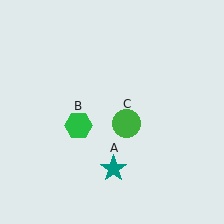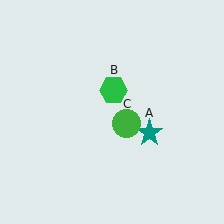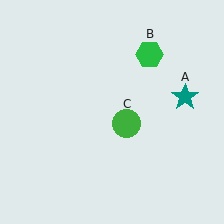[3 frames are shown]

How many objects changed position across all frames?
2 objects changed position: teal star (object A), green hexagon (object B).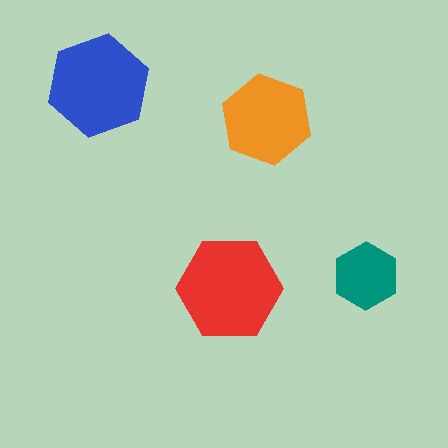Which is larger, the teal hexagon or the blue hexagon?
The blue one.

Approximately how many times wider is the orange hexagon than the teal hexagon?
About 1.5 times wider.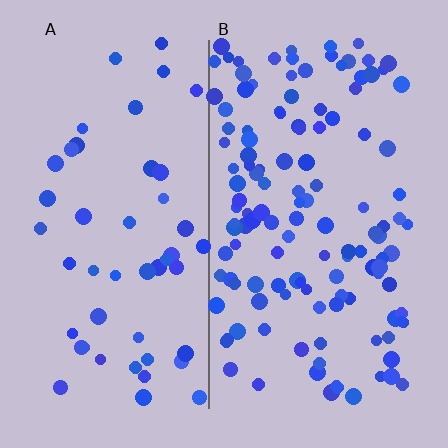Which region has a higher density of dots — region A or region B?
B (the right).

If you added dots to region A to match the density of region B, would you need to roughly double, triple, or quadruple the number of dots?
Approximately triple.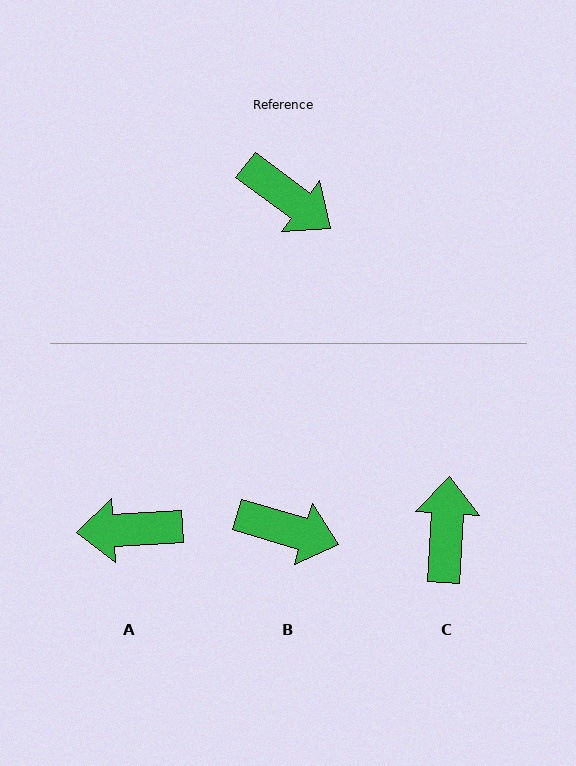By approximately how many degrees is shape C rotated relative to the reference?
Approximately 123 degrees counter-clockwise.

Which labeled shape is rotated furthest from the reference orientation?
A, about 140 degrees away.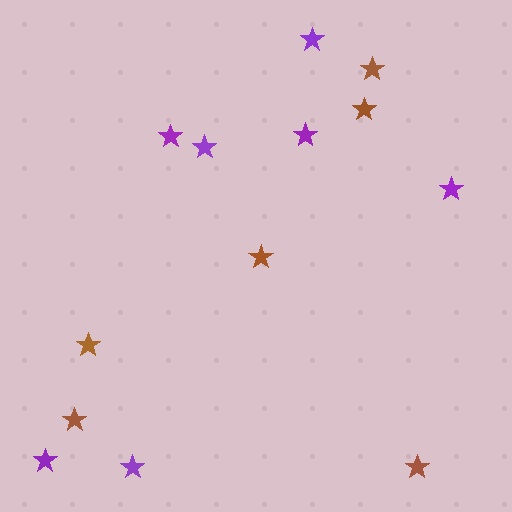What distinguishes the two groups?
There are 2 groups: one group of purple stars (7) and one group of brown stars (6).